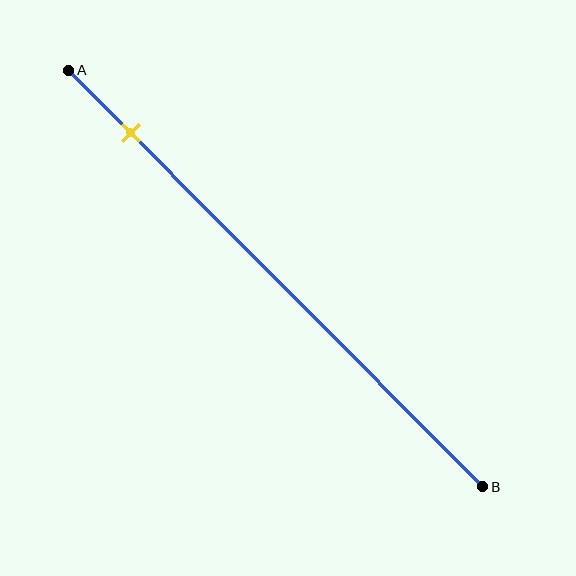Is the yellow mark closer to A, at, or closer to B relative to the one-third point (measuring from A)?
The yellow mark is closer to point A than the one-third point of segment AB.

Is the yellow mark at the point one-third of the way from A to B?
No, the mark is at about 15% from A, not at the 33% one-third point.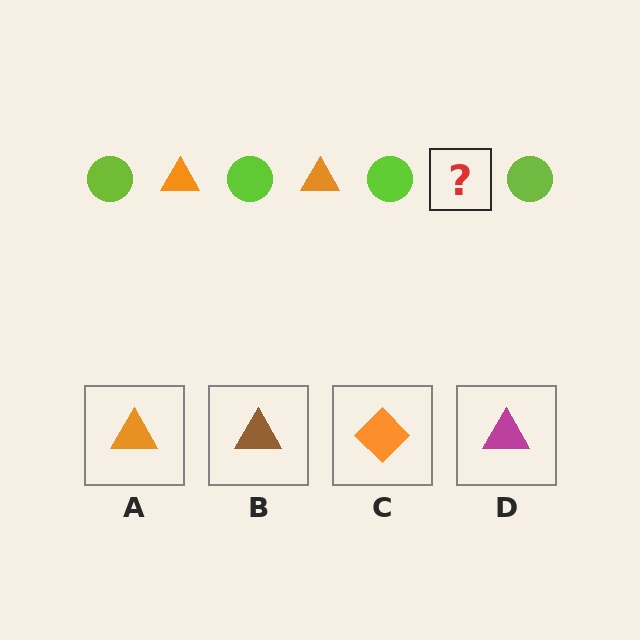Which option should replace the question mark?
Option A.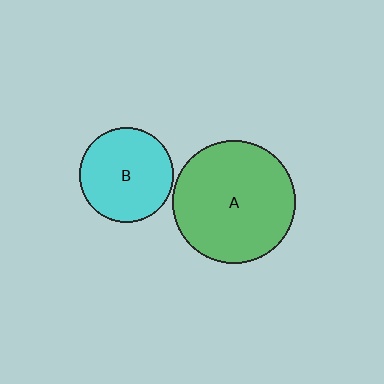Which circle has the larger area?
Circle A (green).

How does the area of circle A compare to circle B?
Approximately 1.7 times.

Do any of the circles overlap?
No, none of the circles overlap.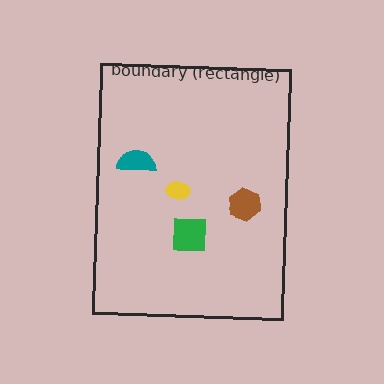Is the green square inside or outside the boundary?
Inside.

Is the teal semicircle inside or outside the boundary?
Inside.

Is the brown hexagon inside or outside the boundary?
Inside.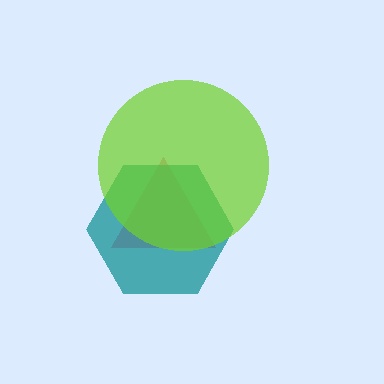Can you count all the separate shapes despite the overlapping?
Yes, there are 3 separate shapes.